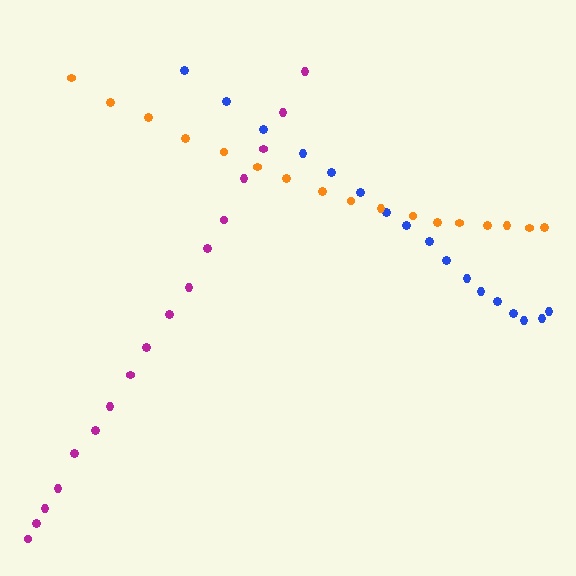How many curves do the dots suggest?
There are 3 distinct paths.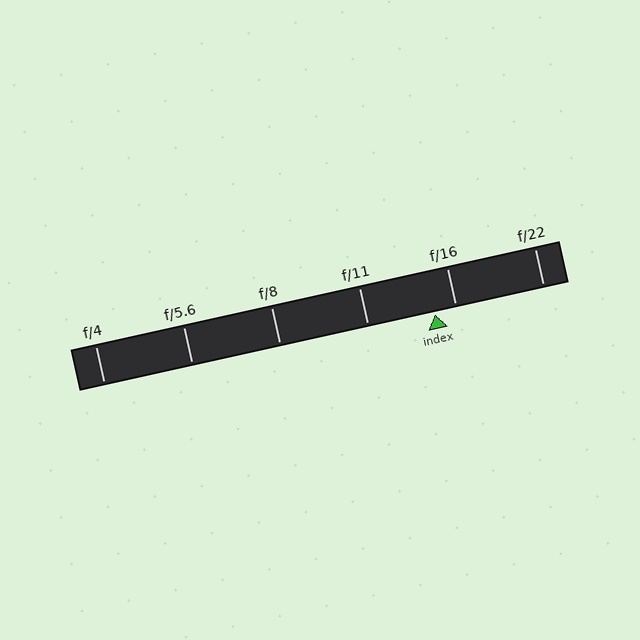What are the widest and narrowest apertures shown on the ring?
The widest aperture shown is f/4 and the narrowest is f/22.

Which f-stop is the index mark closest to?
The index mark is closest to f/16.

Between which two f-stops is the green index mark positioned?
The index mark is between f/11 and f/16.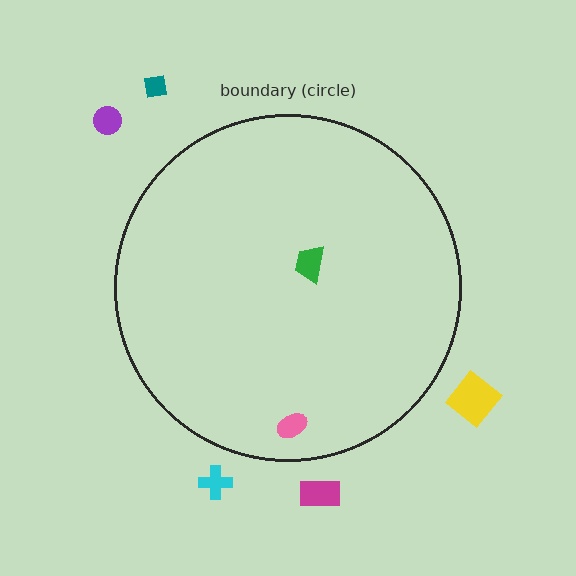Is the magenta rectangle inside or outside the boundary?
Outside.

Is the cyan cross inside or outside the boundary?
Outside.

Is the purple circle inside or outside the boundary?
Outside.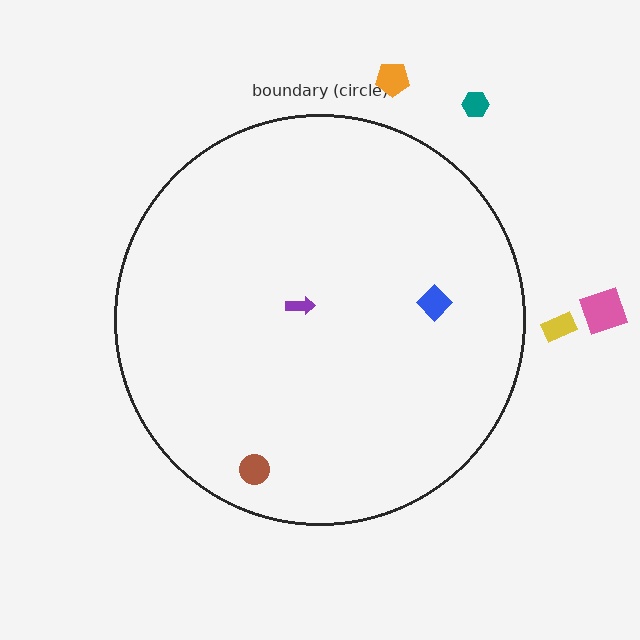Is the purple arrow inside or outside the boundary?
Inside.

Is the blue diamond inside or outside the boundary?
Inside.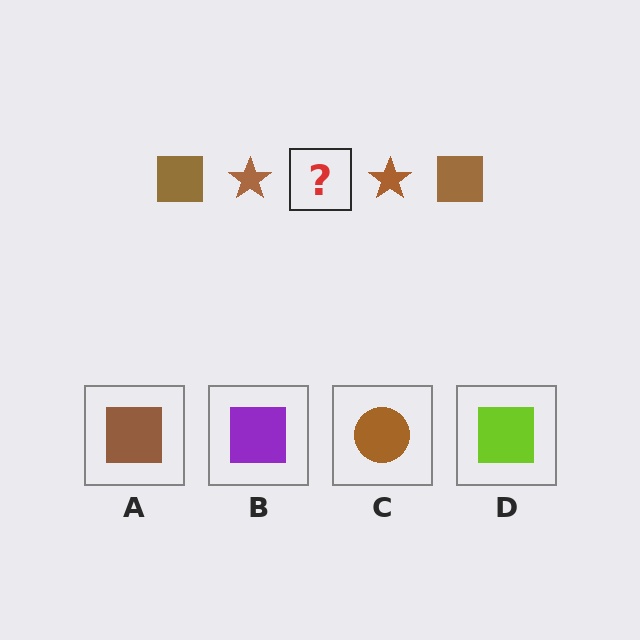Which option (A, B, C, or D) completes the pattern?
A.